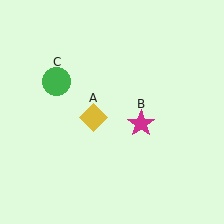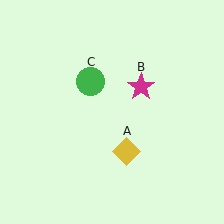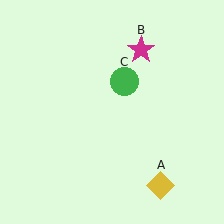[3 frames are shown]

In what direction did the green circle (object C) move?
The green circle (object C) moved right.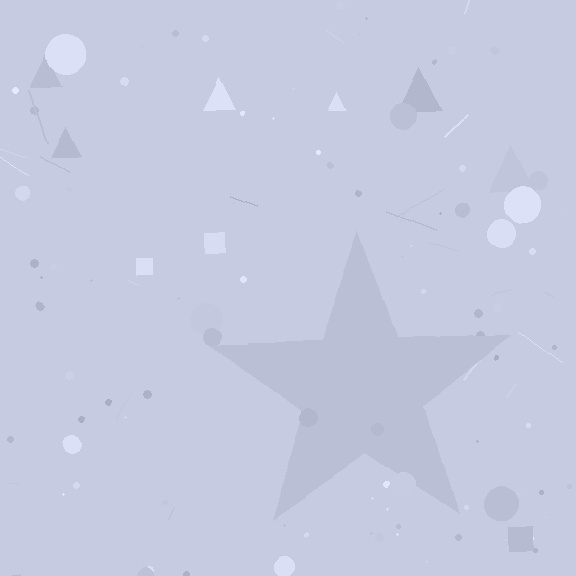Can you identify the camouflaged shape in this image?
The camouflaged shape is a star.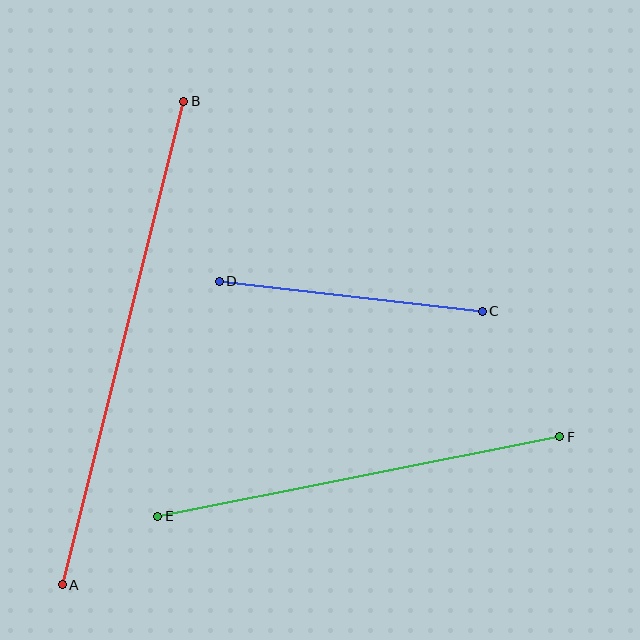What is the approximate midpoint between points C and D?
The midpoint is at approximately (351, 296) pixels.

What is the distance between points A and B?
The distance is approximately 499 pixels.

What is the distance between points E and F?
The distance is approximately 410 pixels.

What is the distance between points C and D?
The distance is approximately 265 pixels.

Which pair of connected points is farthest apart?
Points A and B are farthest apart.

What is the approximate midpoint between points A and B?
The midpoint is at approximately (123, 343) pixels.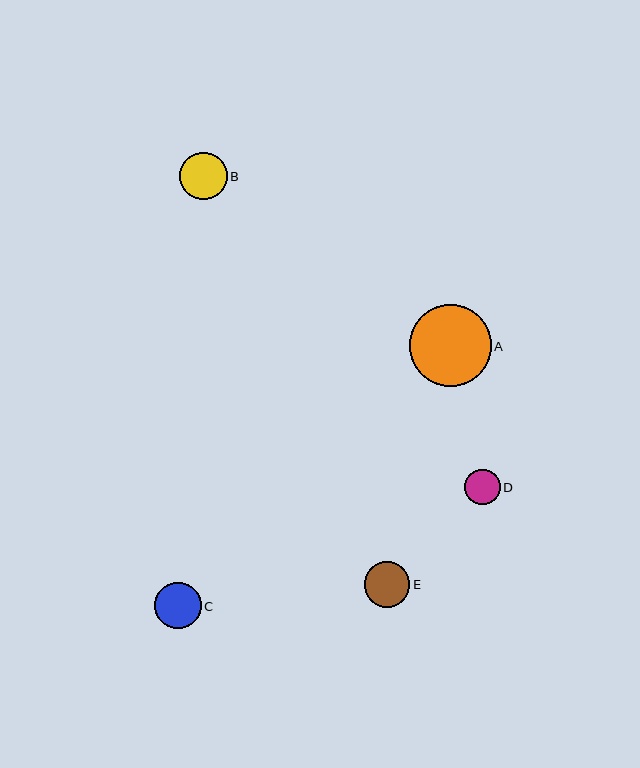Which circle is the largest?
Circle A is the largest with a size of approximately 82 pixels.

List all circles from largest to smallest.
From largest to smallest: A, B, C, E, D.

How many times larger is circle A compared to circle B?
Circle A is approximately 1.7 times the size of circle B.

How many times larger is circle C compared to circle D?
Circle C is approximately 1.3 times the size of circle D.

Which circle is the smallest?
Circle D is the smallest with a size of approximately 36 pixels.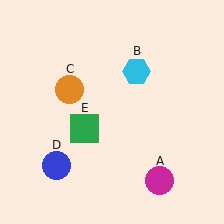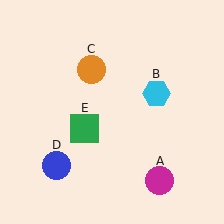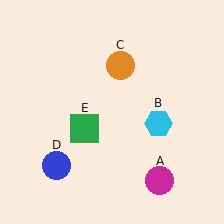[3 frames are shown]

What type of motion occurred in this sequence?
The cyan hexagon (object B), orange circle (object C) rotated clockwise around the center of the scene.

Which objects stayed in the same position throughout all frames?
Magenta circle (object A) and blue circle (object D) and green square (object E) remained stationary.